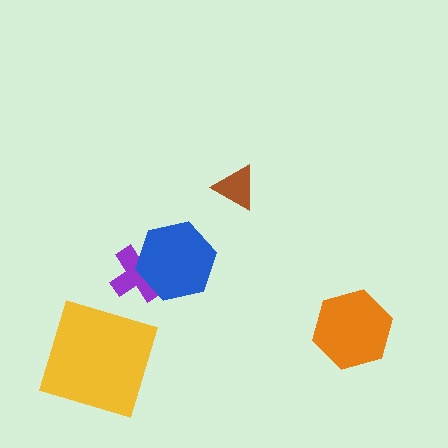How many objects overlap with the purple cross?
1 object overlaps with the purple cross.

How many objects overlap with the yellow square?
0 objects overlap with the yellow square.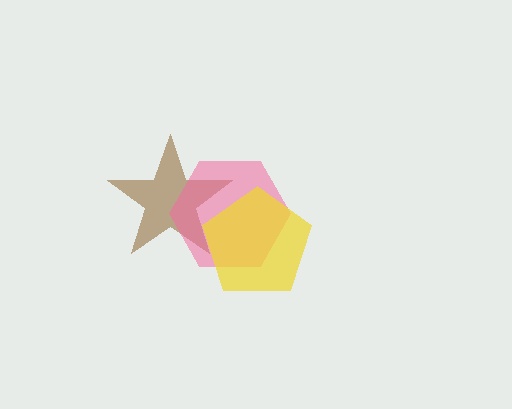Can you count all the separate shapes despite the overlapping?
Yes, there are 3 separate shapes.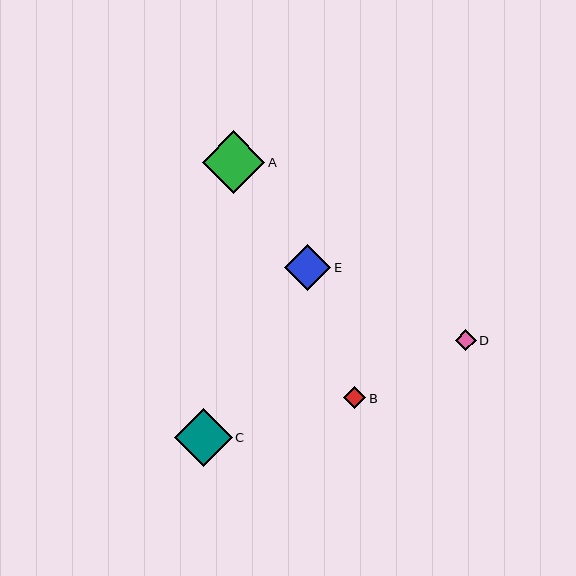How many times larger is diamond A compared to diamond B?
Diamond A is approximately 2.8 times the size of diamond B.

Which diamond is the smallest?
Diamond D is the smallest with a size of approximately 21 pixels.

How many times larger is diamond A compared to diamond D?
Diamond A is approximately 3.0 times the size of diamond D.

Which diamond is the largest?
Diamond A is the largest with a size of approximately 62 pixels.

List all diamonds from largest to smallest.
From largest to smallest: A, C, E, B, D.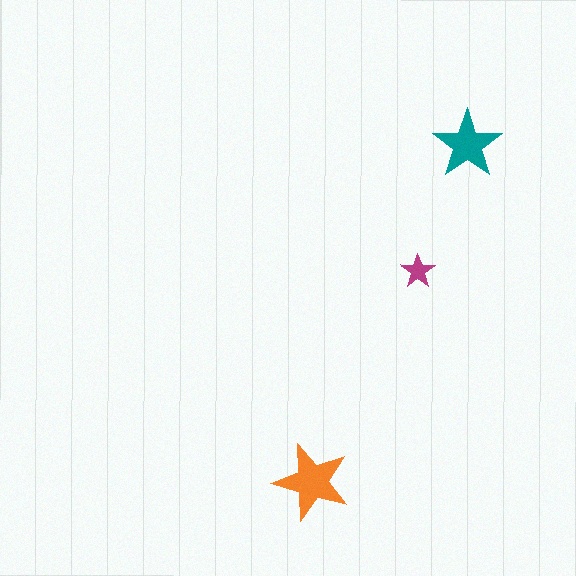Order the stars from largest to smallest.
the orange one, the teal one, the magenta one.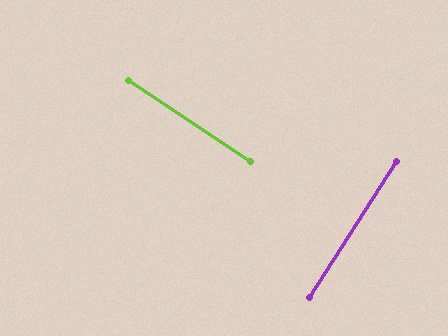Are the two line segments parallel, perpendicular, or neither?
Perpendicular — they meet at approximately 89°.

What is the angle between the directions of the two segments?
Approximately 89 degrees.